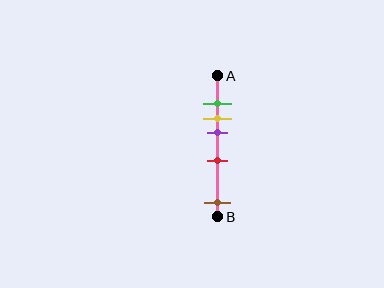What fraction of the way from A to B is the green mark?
The green mark is approximately 20% (0.2) of the way from A to B.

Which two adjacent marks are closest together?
The green and yellow marks are the closest adjacent pair.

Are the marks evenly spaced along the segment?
No, the marks are not evenly spaced.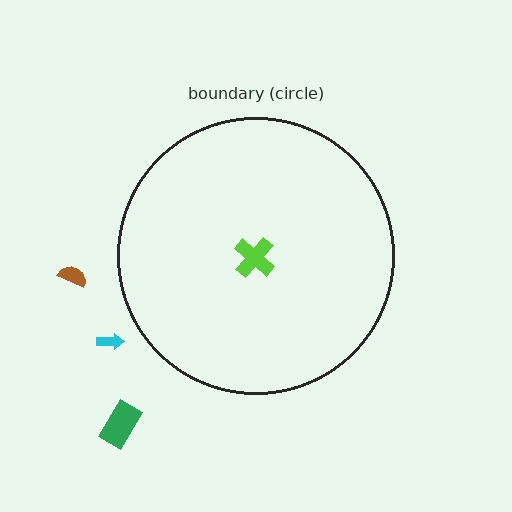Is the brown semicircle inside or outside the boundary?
Outside.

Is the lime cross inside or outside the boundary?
Inside.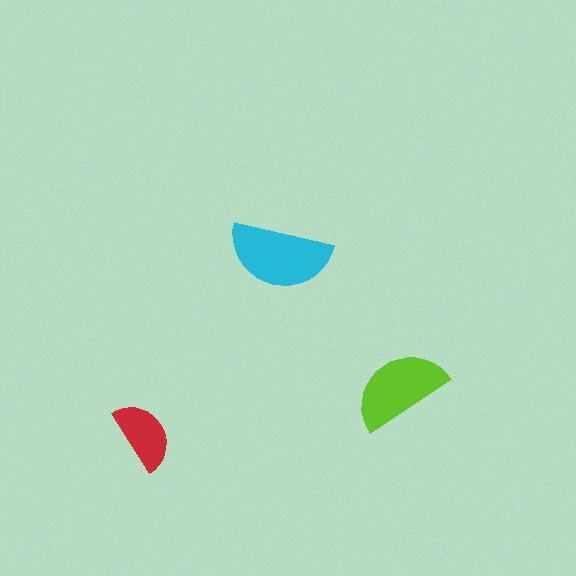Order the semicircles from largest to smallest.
the cyan one, the lime one, the red one.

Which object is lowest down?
The red semicircle is bottommost.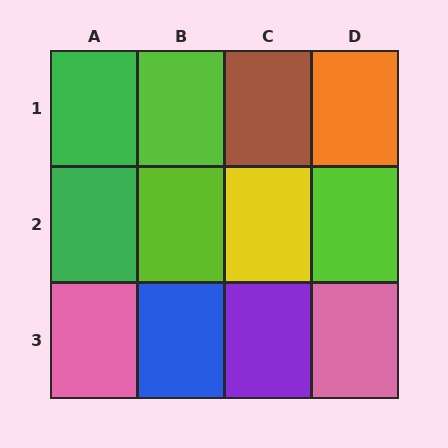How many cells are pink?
2 cells are pink.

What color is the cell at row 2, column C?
Yellow.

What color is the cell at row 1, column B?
Lime.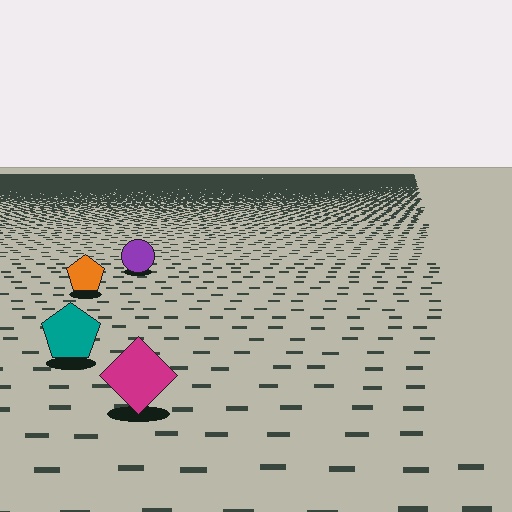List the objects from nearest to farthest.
From nearest to farthest: the magenta diamond, the teal pentagon, the orange pentagon, the purple circle.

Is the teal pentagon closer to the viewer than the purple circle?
Yes. The teal pentagon is closer — you can tell from the texture gradient: the ground texture is coarser near it.